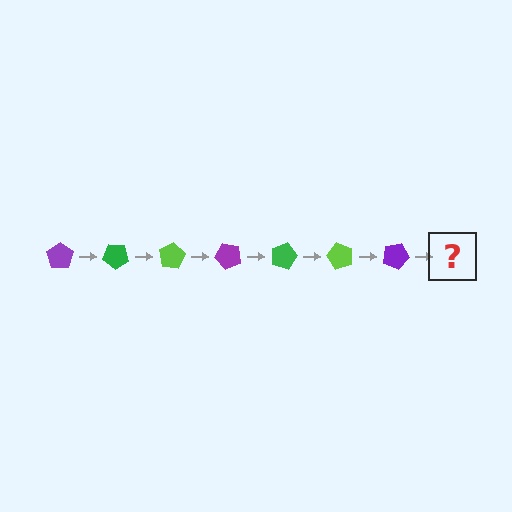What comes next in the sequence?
The next element should be a green pentagon, rotated 280 degrees from the start.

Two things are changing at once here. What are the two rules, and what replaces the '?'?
The two rules are that it rotates 40 degrees each step and the color cycles through purple, green, and lime. The '?' should be a green pentagon, rotated 280 degrees from the start.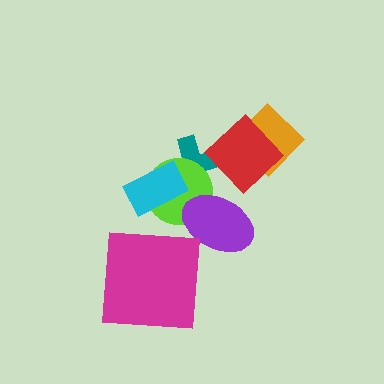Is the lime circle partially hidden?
Yes, it is partially covered by another shape.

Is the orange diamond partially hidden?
Yes, it is partially covered by another shape.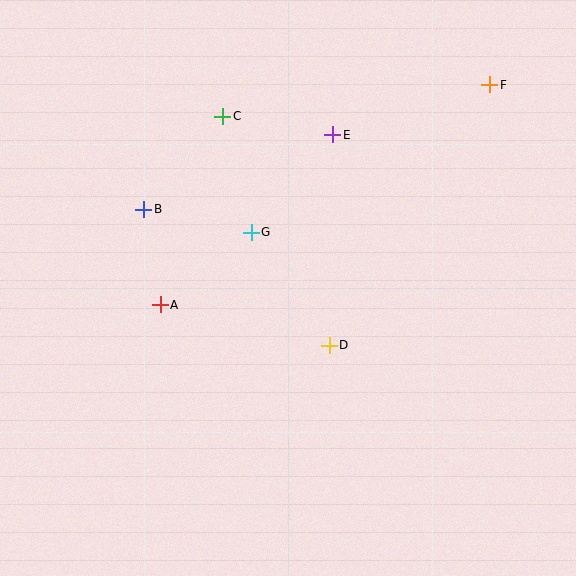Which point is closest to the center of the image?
Point G at (251, 232) is closest to the center.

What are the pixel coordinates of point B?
Point B is at (144, 209).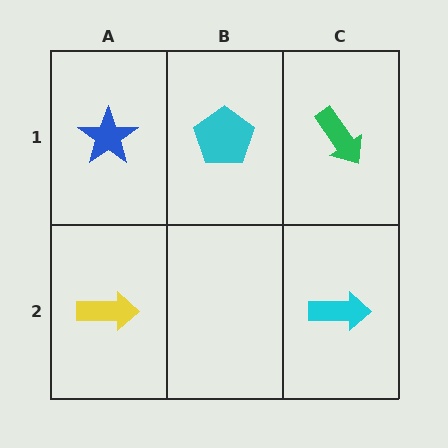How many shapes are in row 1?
3 shapes.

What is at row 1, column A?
A blue star.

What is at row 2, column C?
A cyan arrow.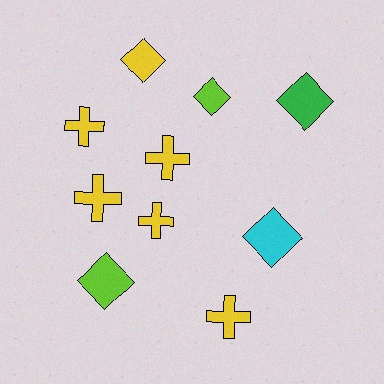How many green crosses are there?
There are no green crosses.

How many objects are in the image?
There are 10 objects.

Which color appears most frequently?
Yellow, with 6 objects.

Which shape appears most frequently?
Cross, with 5 objects.